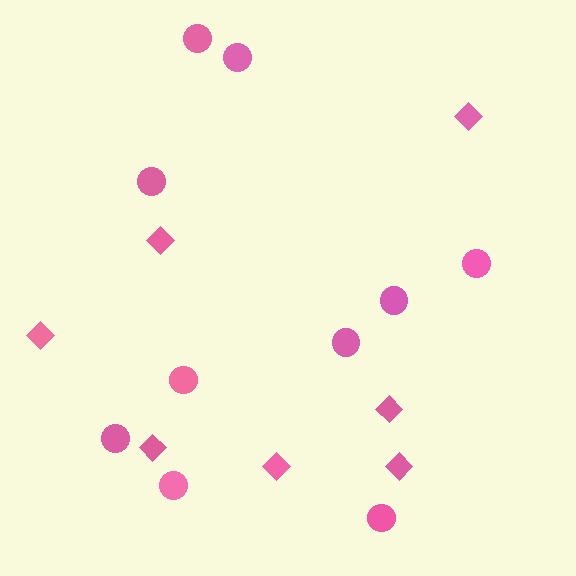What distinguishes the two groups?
There are 2 groups: one group of circles (10) and one group of diamonds (7).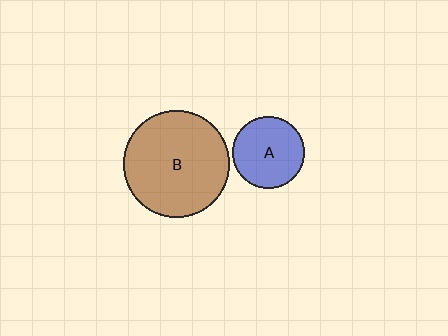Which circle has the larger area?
Circle B (brown).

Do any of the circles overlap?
No, none of the circles overlap.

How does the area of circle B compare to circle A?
Approximately 2.2 times.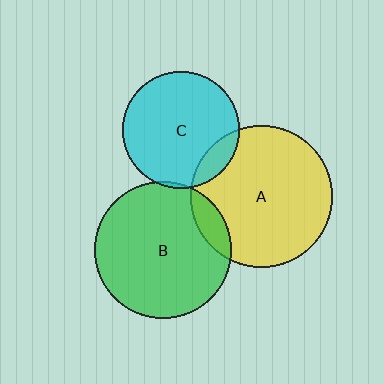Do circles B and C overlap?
Yes.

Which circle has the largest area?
Circle A (yellow).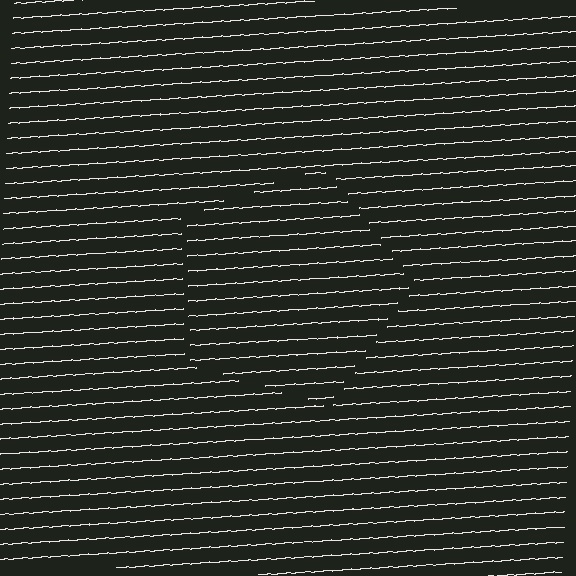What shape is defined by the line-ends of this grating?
An illusory pentagon. The interior of the shape contains the same grating, shifted by half a period — the contour is defined by the phase discontinuity where line-ends from the inner and outer gratings abut.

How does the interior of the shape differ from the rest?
The interior of the shape contains the same grating, shifted by half a period — the contour is defined by the phase discontinuity where line-ends from the inner and outer gratings abut.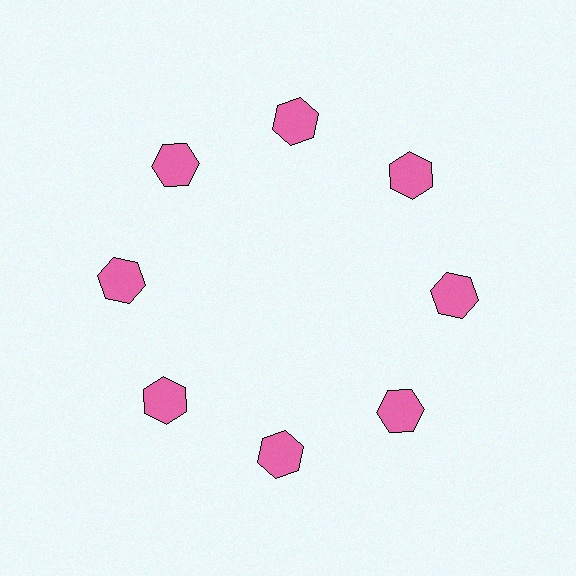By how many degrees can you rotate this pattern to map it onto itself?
The pattern maps onto itself every 45 degrees of rotation.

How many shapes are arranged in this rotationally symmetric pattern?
There are 8 shapes, arranged in 8 groups of 1.